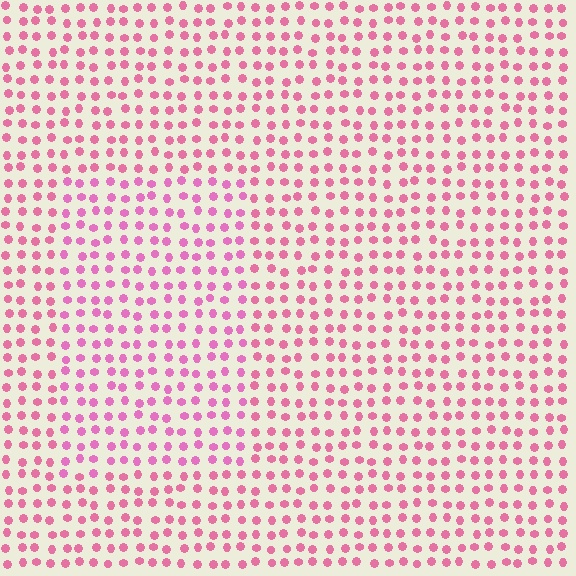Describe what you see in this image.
The image is filled with small pink elements in a uniform arrangement. A rectangle-shaped region is visible where the elements are tinted to a slightly different hue, forming a subtle color boundary.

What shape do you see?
I see a rectangle.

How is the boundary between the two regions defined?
The boundary is defined purely by a slight shift in hue (about 17 degrees). Spacing, size, and orientation are identical on both sides.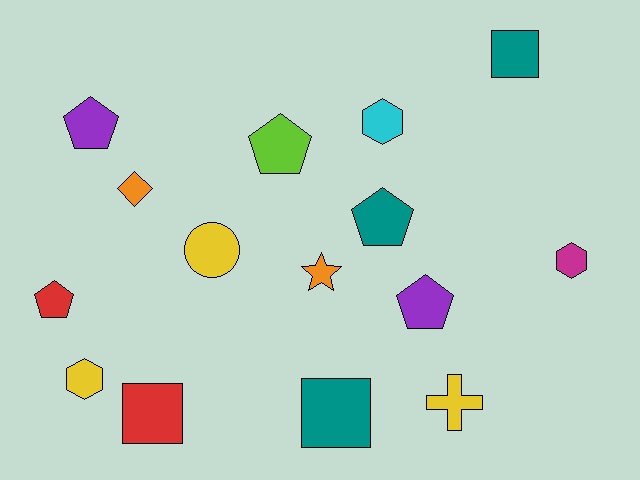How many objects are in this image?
There are 15 objects.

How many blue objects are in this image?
There are no blue objects.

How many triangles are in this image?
There are no triangles.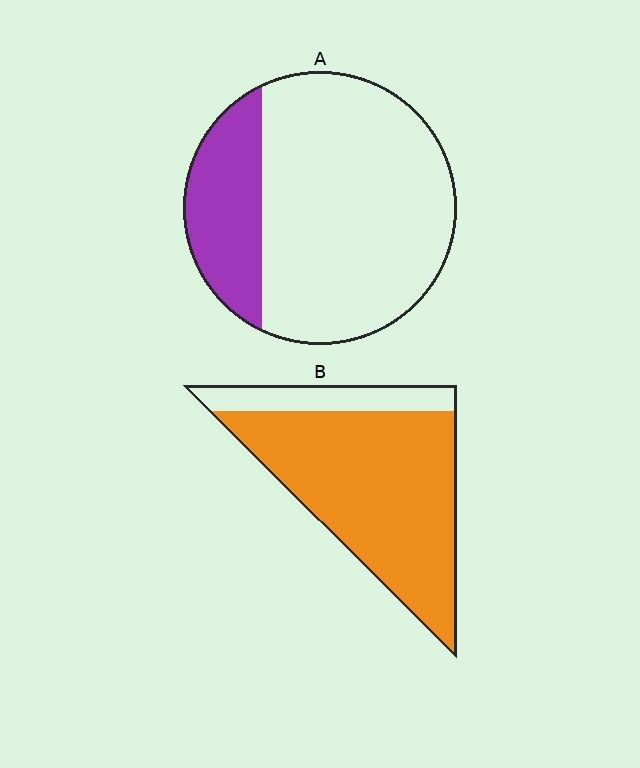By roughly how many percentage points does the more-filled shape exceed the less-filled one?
By roughly 60 percentage points (B over A).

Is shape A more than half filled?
No.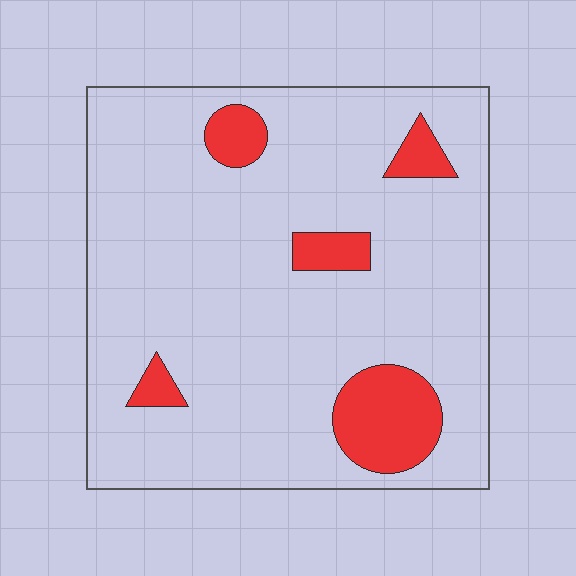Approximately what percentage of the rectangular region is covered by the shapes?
Approximately 10%.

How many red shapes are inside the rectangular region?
5.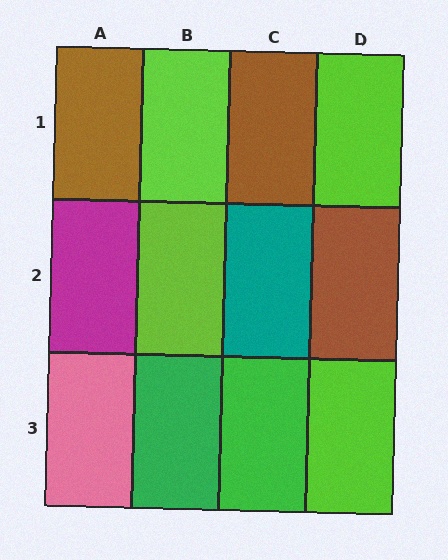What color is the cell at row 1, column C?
Brown.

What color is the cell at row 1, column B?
Lime.